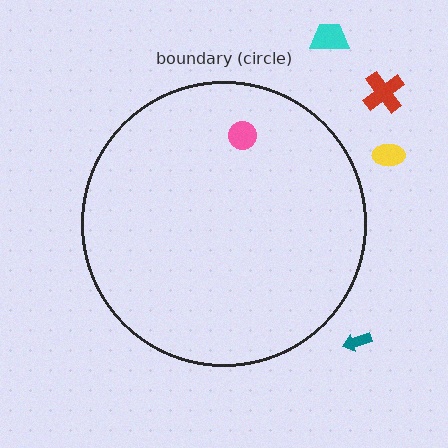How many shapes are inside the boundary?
1 inside, 4 outside.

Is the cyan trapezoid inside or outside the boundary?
Outside.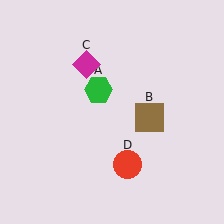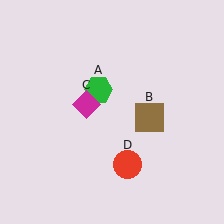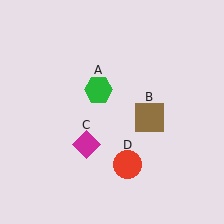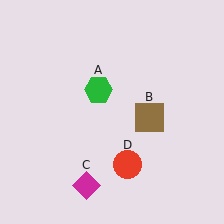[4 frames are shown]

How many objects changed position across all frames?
1 object changed position: magenta diamond (object C).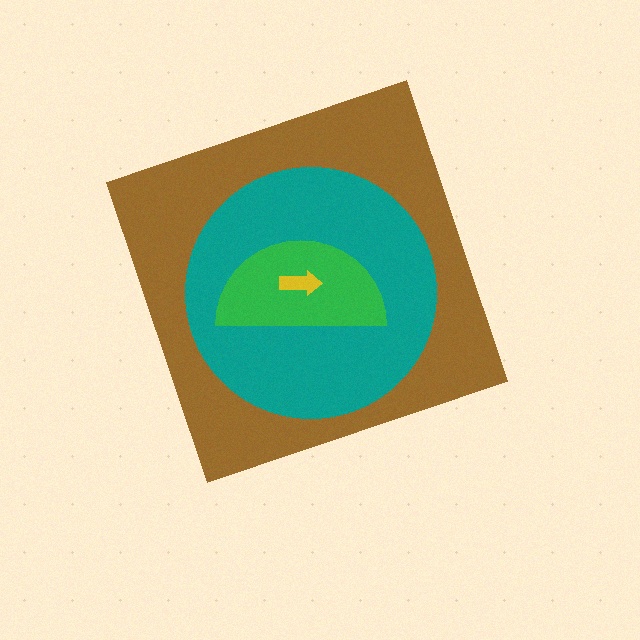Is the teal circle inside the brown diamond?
Yes.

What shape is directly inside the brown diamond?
The teal circle.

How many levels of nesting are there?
4.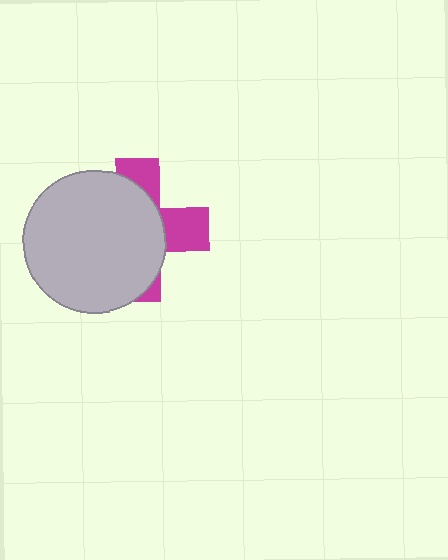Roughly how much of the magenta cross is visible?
A small part of it is visible (roughly 34%).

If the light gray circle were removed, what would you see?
You would see the complete magenta cross.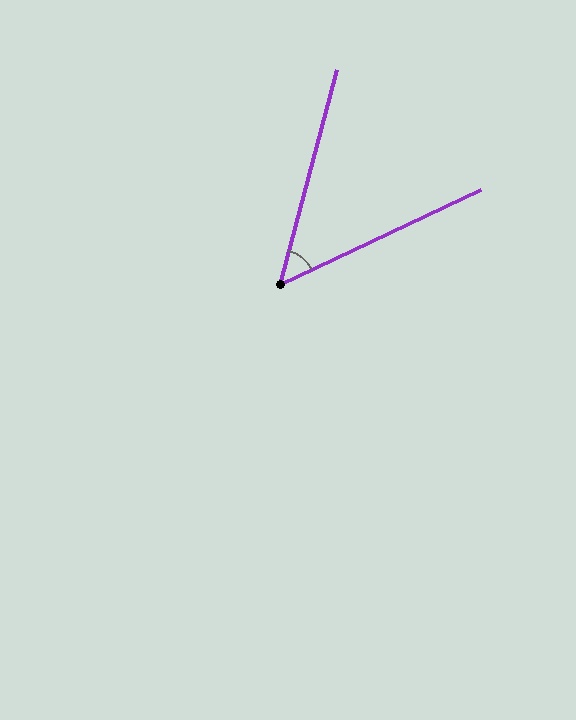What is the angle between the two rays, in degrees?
Approximately 50 degrees.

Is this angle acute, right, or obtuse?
It is acute.